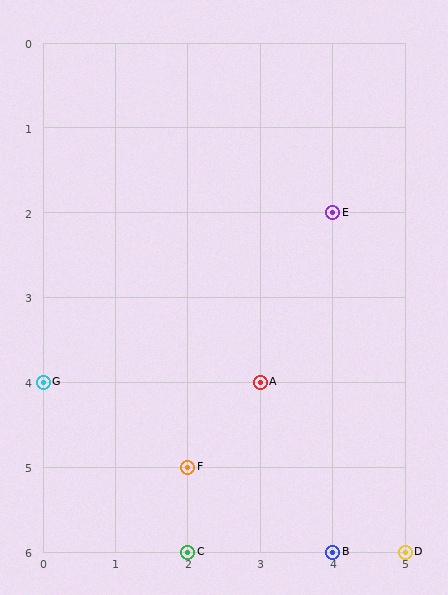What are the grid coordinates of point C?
Point C is at grid coordinates (2, 6).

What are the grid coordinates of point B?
Point B is at grid coordinates (4, 6).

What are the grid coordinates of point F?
Point F is at grid coordinates (2, 5).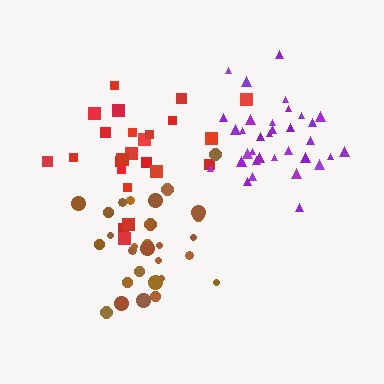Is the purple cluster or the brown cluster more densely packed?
Purple.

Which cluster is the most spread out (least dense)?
Red.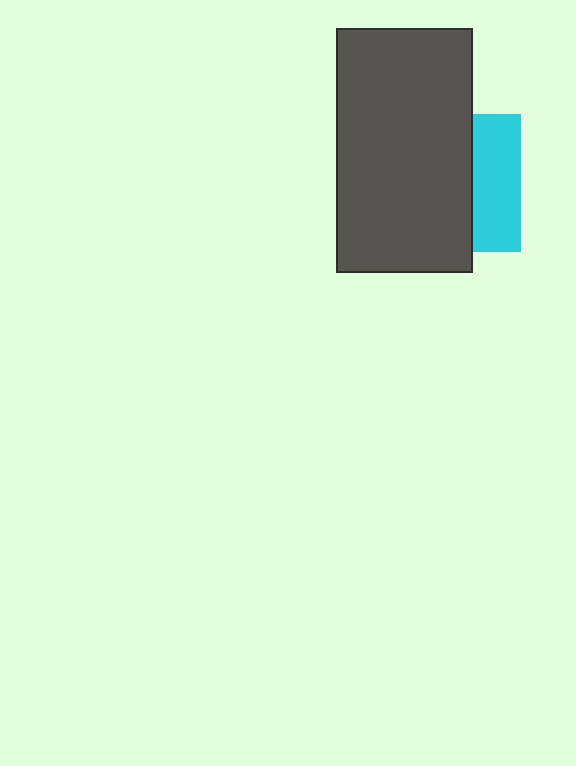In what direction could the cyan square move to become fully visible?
The cyan square could move right. That would shift it out from behind the dark gray rectangle entirely.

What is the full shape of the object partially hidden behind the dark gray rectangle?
The partially hidden object is a cyan square.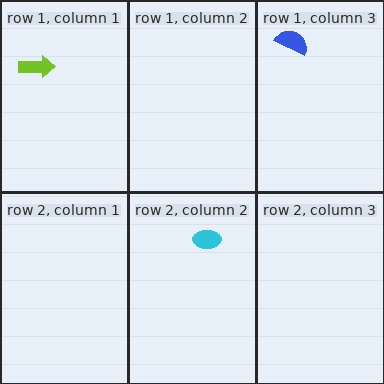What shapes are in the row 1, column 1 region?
The lime arrow.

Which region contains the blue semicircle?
The row 1, column 3 region.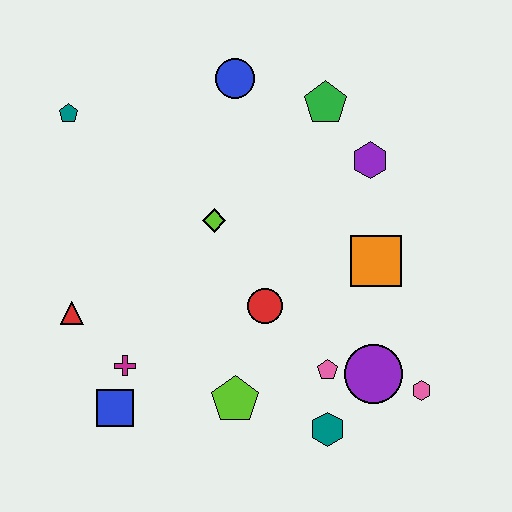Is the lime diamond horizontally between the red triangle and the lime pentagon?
Yes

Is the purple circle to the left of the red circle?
No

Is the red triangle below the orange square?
Yes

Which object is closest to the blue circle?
The green pentagon is closest to the blue circle.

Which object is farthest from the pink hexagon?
The teal pentagon is farthest from the pink hexagon.